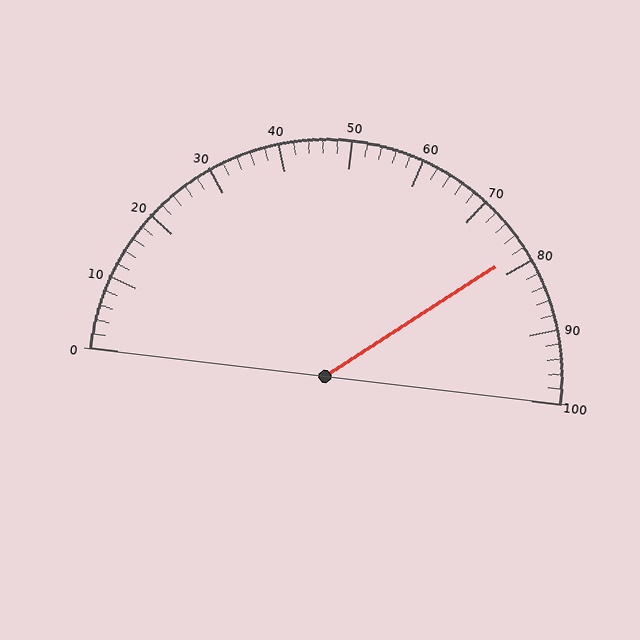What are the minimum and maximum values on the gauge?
The gauge ranges from 0 to 100.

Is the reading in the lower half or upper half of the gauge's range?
The reading is in the upper half of the range (0 to 100).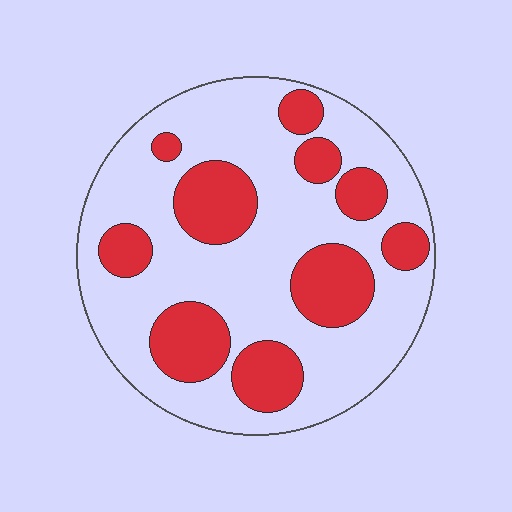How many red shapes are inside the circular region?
10.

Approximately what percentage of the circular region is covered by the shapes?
Approximately 30%.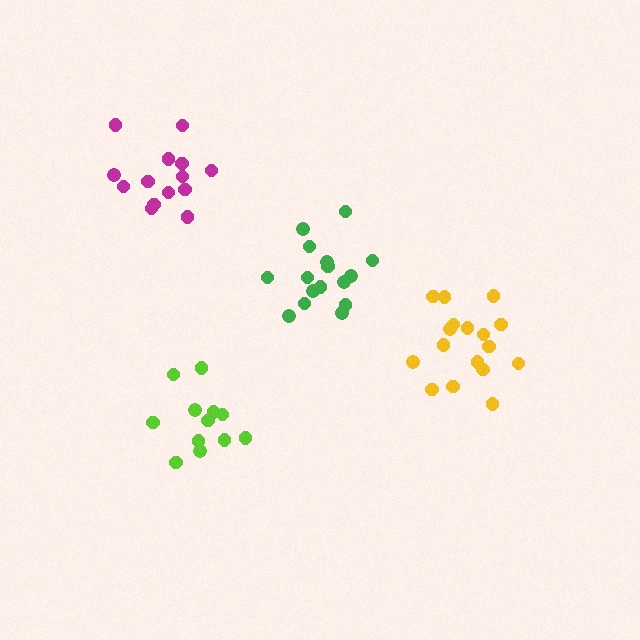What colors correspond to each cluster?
The clusters are colored: green, lime, yellow, magenta.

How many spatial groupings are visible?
There are 4 spatial groupings.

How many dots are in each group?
Group 1: 16 dots, Group 2: 12 dots, Group 3: 17 dots, Group 4: 14 dots (59 total).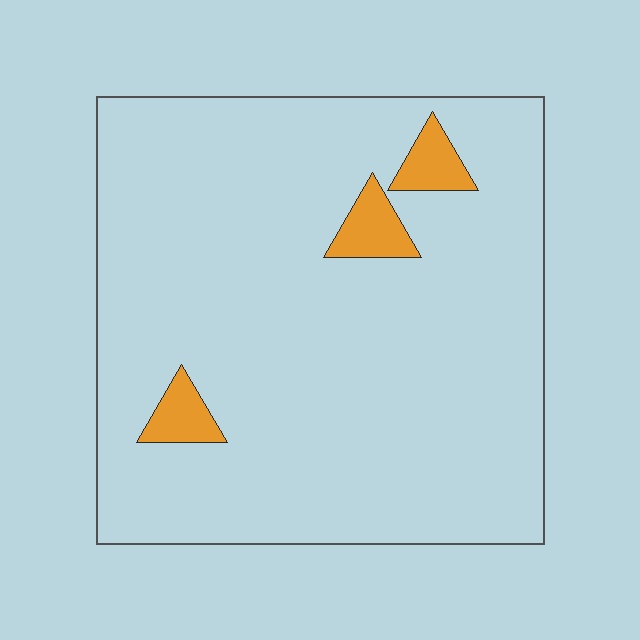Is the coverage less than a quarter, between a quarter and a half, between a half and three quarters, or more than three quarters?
Less than a quarter.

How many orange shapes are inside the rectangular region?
3.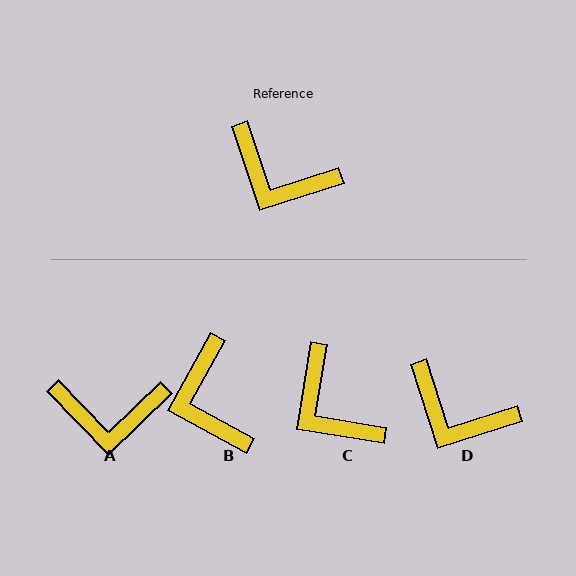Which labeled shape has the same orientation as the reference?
D.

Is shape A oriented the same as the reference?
No, it is off by about 26 degrees.